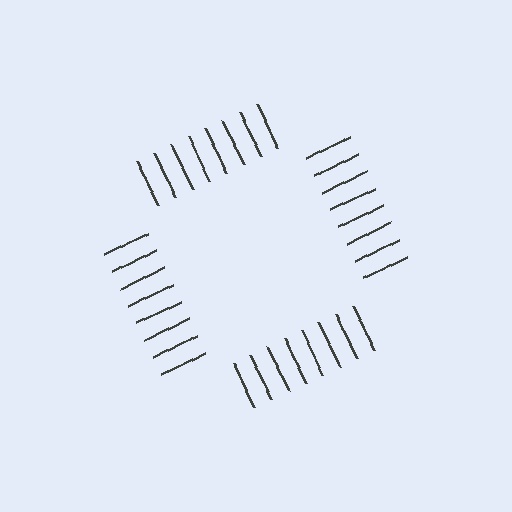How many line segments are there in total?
32 — 8 along each of the 4 edges.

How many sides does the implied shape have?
4 sides — the line-ends trace a square.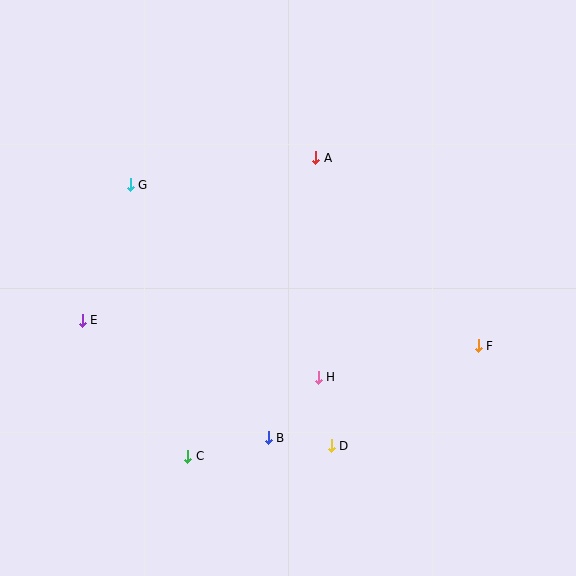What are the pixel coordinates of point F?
Point F is at (478, 346).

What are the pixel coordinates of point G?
Point G is at (130, 185).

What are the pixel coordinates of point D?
Point D is at (331, 446).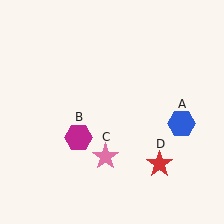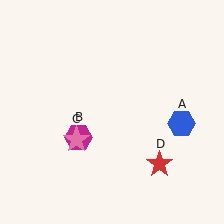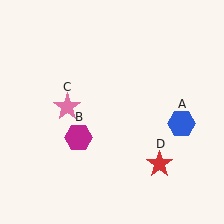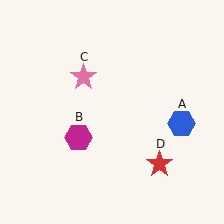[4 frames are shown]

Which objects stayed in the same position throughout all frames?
Blue hexagon (object A) and magenta hexagon (object B) and red star (object D) remained stationary.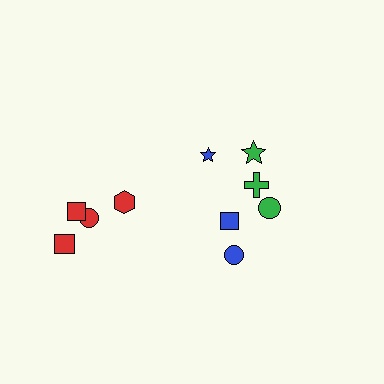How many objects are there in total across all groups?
There are 10 objects.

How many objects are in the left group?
There are 4 objects.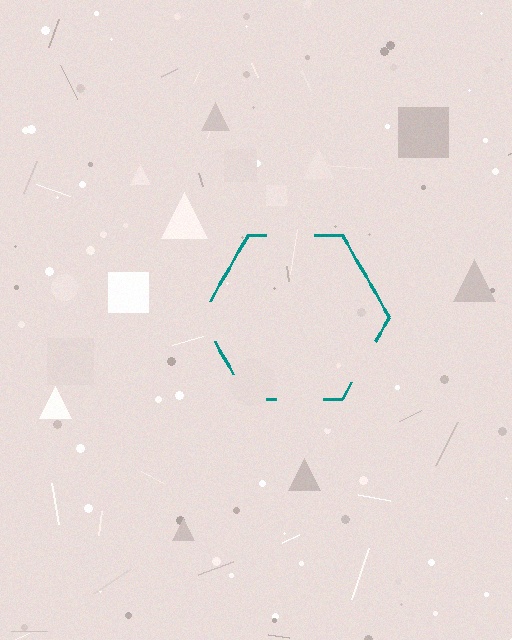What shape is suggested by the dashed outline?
The dashed outline suggests a hexagon.